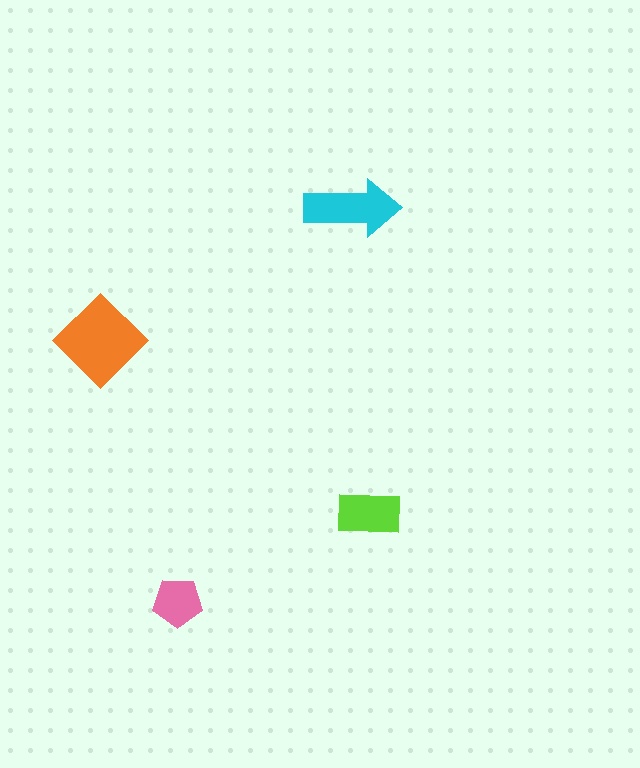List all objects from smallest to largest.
The pink pentagon, the lime rectangle, the cyan arrow, the orange diamond.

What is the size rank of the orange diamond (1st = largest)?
1st.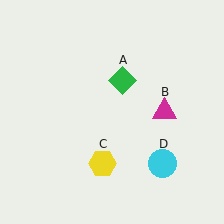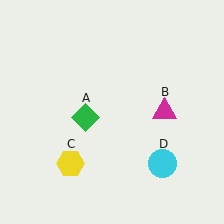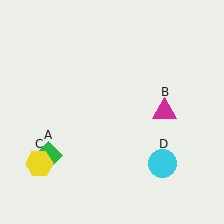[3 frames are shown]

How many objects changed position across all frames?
2 objects changed position: green diamond (object A), yellow hexagon (object C).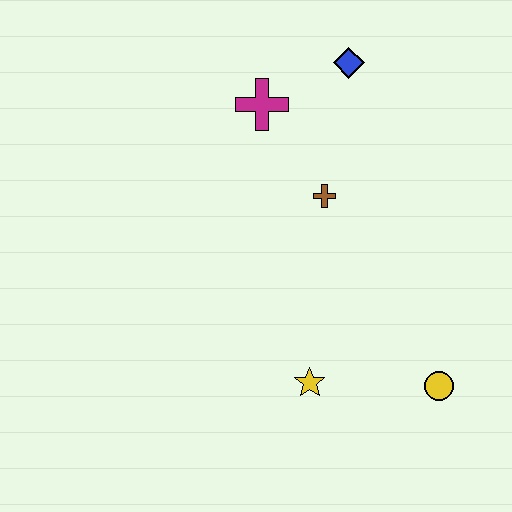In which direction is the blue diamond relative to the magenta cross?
The blue diamond is to the right of the magenta cross.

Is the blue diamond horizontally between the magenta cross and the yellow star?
No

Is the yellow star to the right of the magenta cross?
Yes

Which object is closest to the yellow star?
The yellow circle is closest to the yellow star.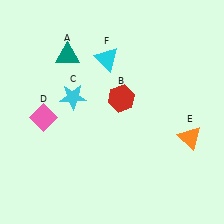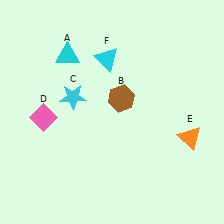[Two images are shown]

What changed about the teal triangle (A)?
In Image 1, A is teal. In Image 2, it changed to cyan.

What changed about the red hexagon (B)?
In Image 1, B is red. In Image 2, it changed to brown.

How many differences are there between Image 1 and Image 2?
There are 2 differences between the two images.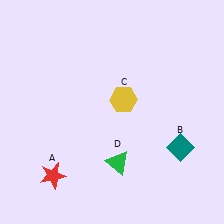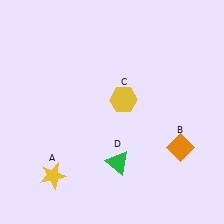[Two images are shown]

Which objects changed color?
A changed from red to yellow. B changed from teal to orange.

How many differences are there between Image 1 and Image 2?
There are 2 differences between the two images.